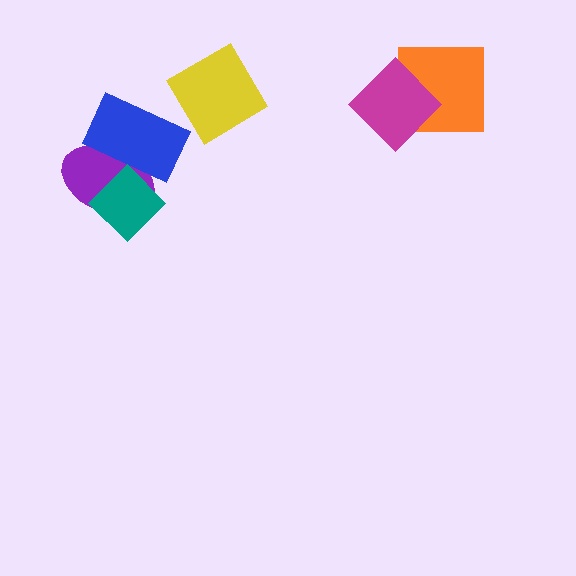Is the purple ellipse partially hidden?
Yes, it is partially covered by another shape.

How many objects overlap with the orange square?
1 object overlaps with the orange square.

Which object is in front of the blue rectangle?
The teal diamond is in front of the blue rectangle.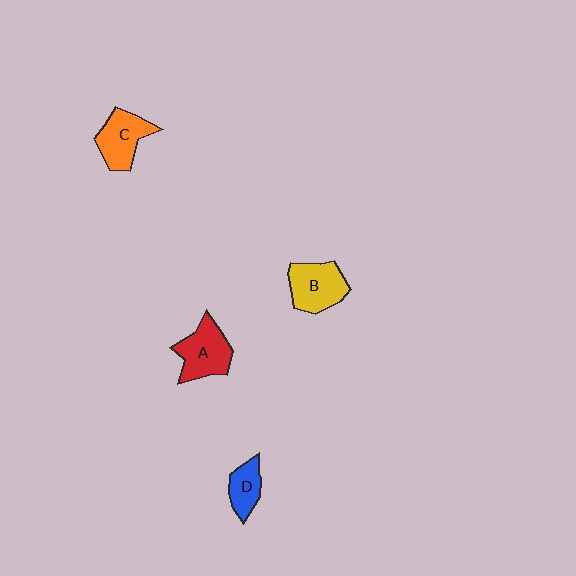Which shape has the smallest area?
Shape D (blue).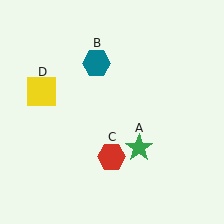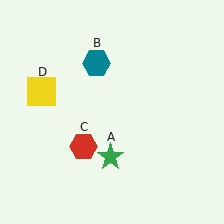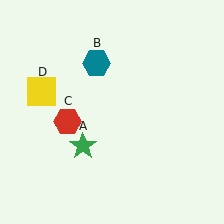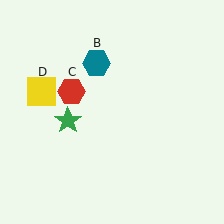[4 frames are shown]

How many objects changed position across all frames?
2 objects changed position: green star (object A), red hexagon (object C).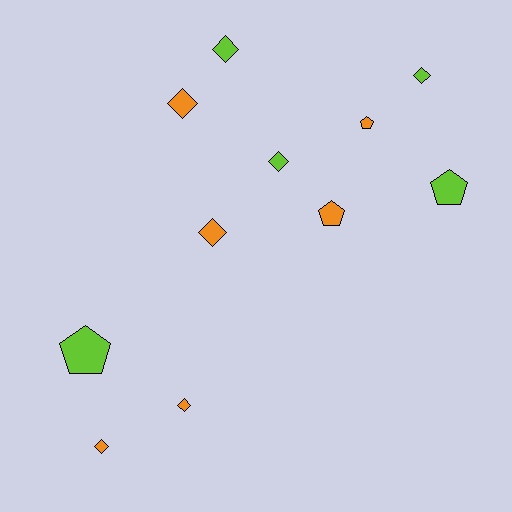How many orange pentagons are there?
There are 2 orange pentagons.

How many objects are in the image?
There are 11 objects.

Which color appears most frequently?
Orange, with 6 objects.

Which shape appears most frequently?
Diamond, with 7 objects.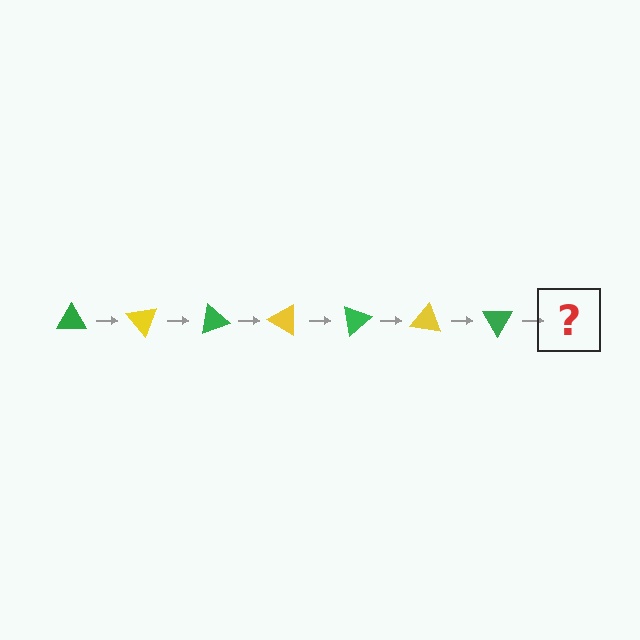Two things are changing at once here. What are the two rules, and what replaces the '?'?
The two rules are that it rotates 50 degrees each step and the color cycles through green and yellow. The '?' should be a yellow triangle, rotated 350 degrees from the start.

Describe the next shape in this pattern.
It should be a yellow triangle, rotated 350 degrees from the start.